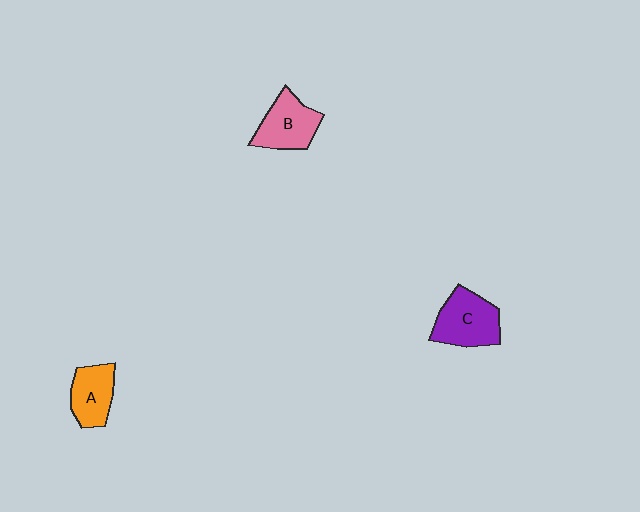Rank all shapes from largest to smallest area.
From largest to smallest: C (purple), B (pink), A (orange).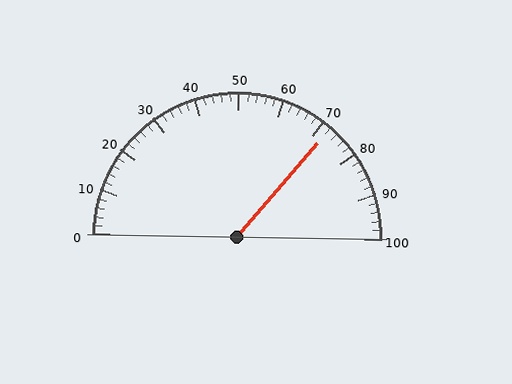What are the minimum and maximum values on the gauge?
The gauge ranges from 0 to 100.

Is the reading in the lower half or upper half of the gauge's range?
The reading is in the upper half of the range (0 to 100).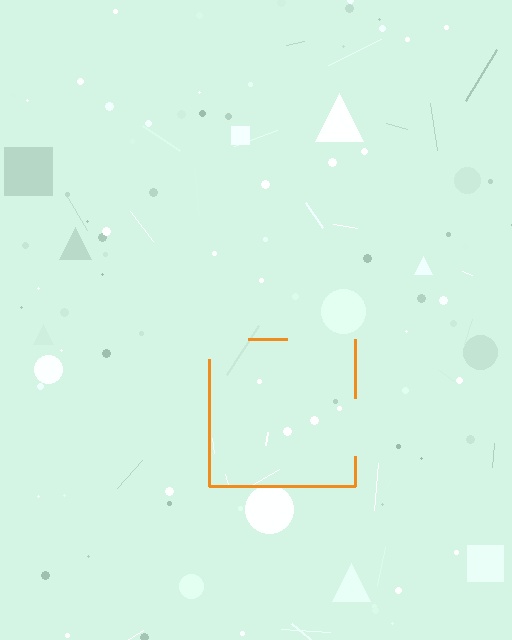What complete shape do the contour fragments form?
The contour fragments form a square.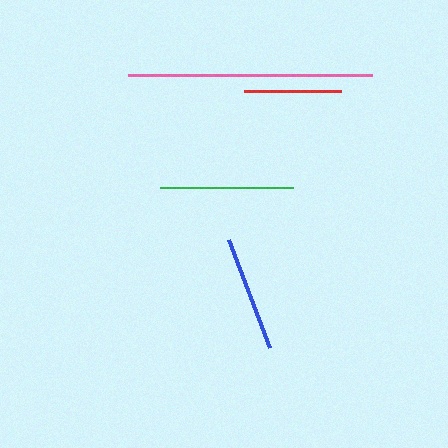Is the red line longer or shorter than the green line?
The green line is longer than the red line.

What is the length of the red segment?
The red segment is approximately 97 pixels long.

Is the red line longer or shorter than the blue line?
The blue line is longer than the red line.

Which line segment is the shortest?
The red line is the shortest at approximately 97 pixels.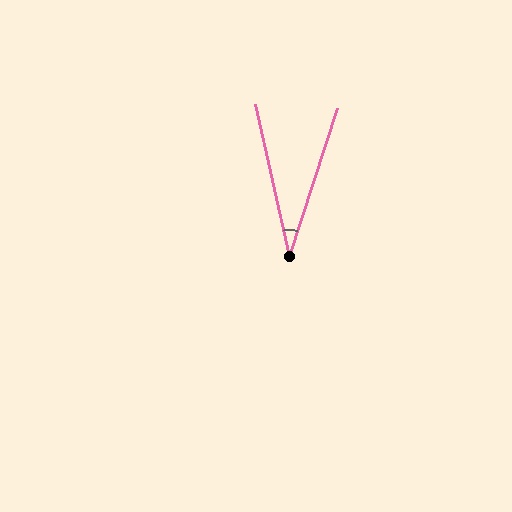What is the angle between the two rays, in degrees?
Approximately 31 degrees.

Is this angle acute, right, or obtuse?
It is acute.